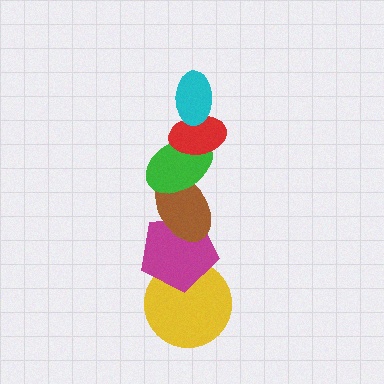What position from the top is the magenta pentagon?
The magenta pentagon is 5th from the top.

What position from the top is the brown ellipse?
The brown ellipse is 4th from the top.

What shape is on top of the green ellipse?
The red ellipse is on top of the green ellipse.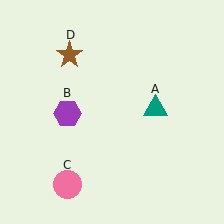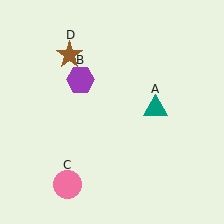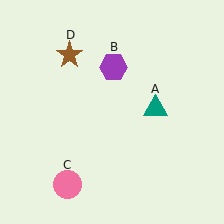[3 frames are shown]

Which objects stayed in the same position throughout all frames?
Teal triangle (object A) and pink circle (object C) and brown star (object D) remained stationary.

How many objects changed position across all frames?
1 object changed position: purple hexagon (object B).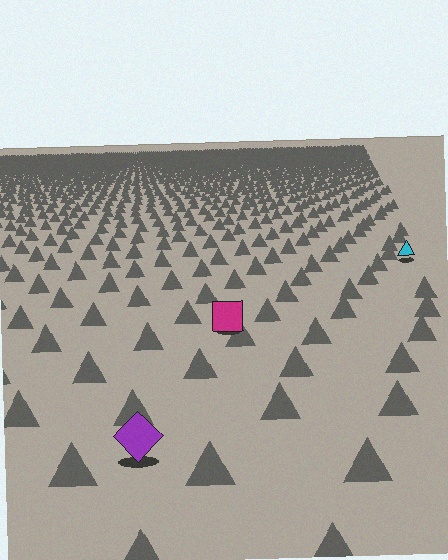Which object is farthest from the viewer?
The cyan triangle is farthest from the viewer. It appears smaller and the ground texture around it is denser.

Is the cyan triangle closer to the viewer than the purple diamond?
No. The purple diamond is closer — you can tell from the texture gradient: the ground texture is coarser near it.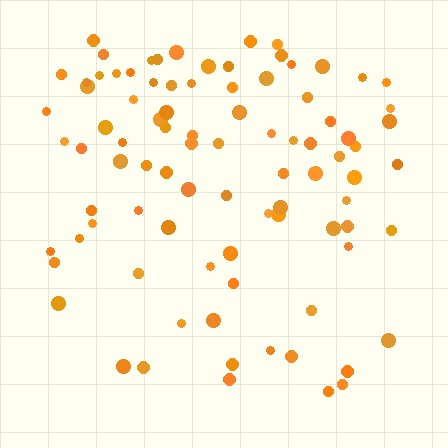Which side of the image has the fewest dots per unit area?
The bottom.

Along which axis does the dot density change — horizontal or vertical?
Vertical.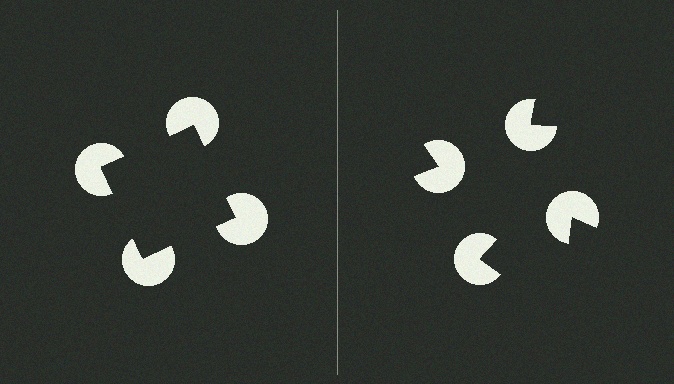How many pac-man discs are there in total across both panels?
8 — 4 on each side.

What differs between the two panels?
The pac-man discs are positioned identically on both sides; only the wedge orientations differ. On the left they align to a square; on the right they are misaligned.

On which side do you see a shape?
An illusory square appears on the left side. On the right side the wedge cuts are rotated, so no coherent shape forms.